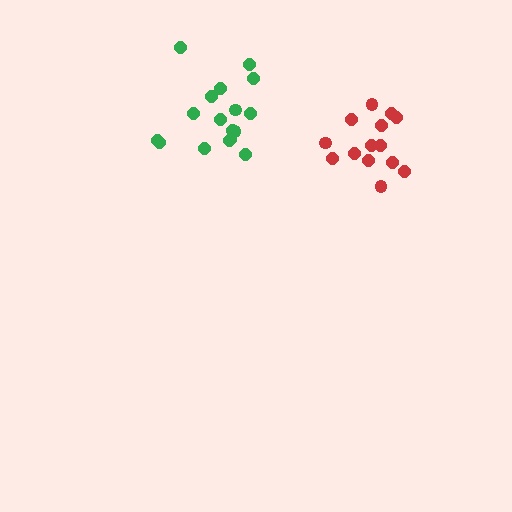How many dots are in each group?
Group 1: 14 dots, Group 2: 17 dots (31 total).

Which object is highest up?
The green cluster is topmost.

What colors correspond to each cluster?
The clusters are colored: red, green.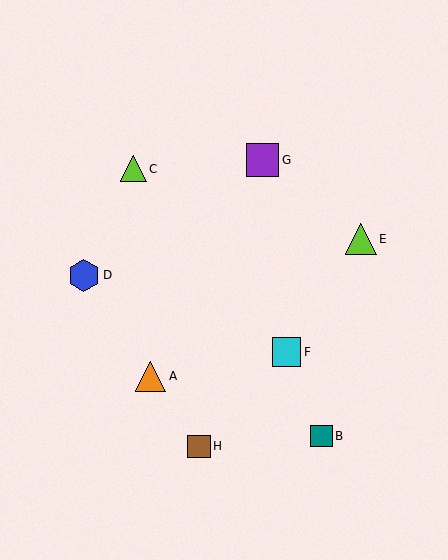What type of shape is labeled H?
Shape H is a brown square.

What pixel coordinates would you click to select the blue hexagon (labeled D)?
Click at (84, 275) to select the blue hexagon D.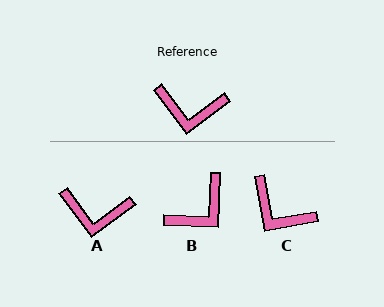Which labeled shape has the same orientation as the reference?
A.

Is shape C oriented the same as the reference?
No, it is off by about 27 degrees.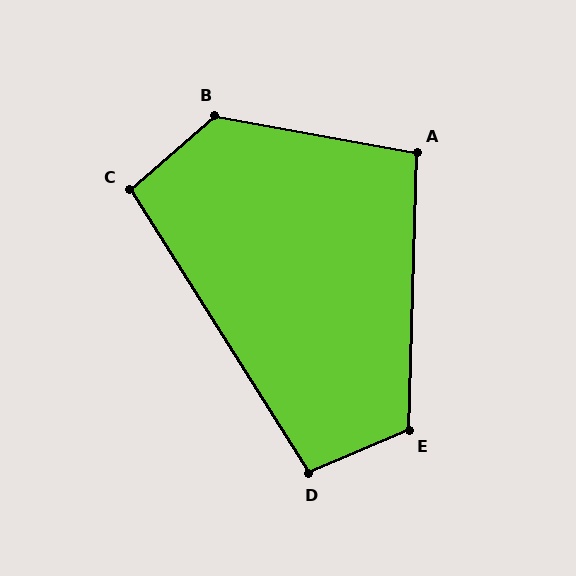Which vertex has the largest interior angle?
B, at approximately 129 degrees.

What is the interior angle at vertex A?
Approximately 99 degrees (obtuse).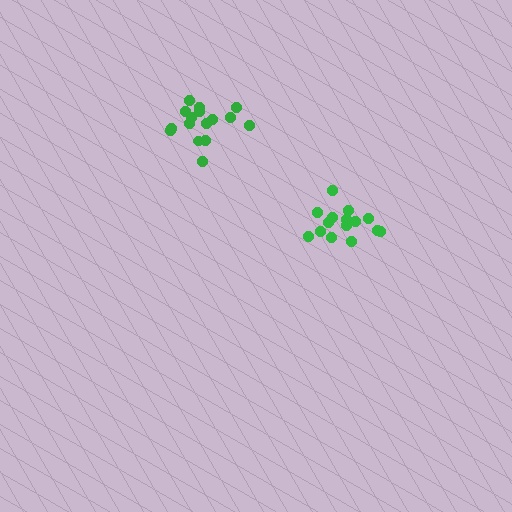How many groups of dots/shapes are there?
There are 2 groups.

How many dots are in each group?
Group 1: 16 dots, Group 2: 15 dots (31 total).